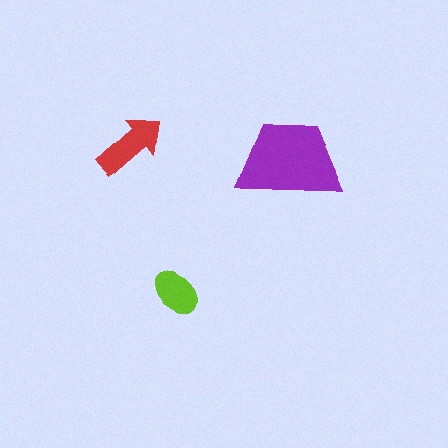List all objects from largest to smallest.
The purple trapezoid, the red arrow, the lime ellipse.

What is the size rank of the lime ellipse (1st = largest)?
3rd.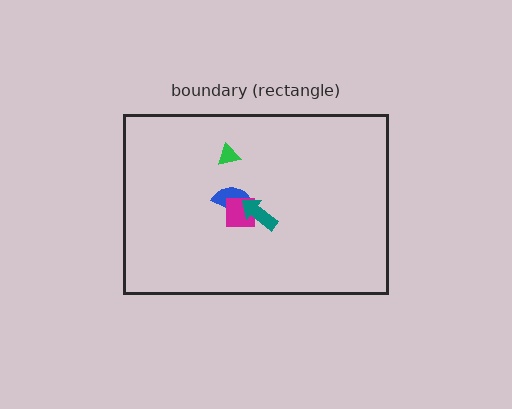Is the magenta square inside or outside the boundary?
Inside.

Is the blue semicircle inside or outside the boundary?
Inside.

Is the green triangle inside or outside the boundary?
Inside.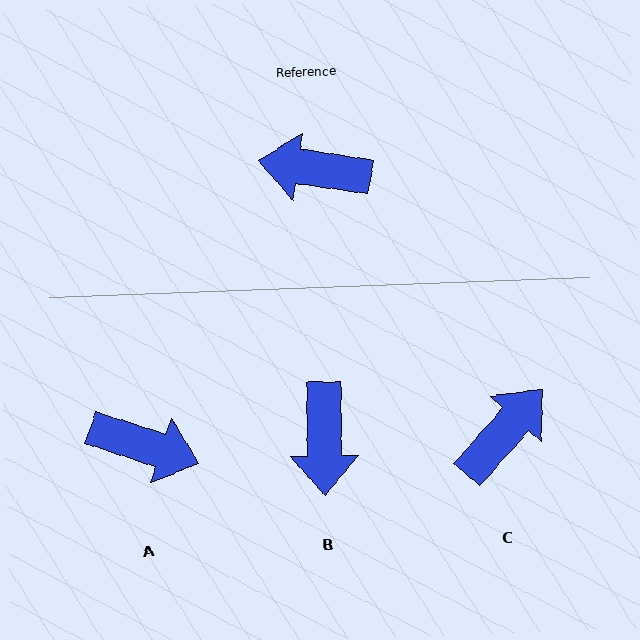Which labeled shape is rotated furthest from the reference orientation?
A, about 170 degrees away.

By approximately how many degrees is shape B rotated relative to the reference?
Approximately 99 degrees counter-clockwise.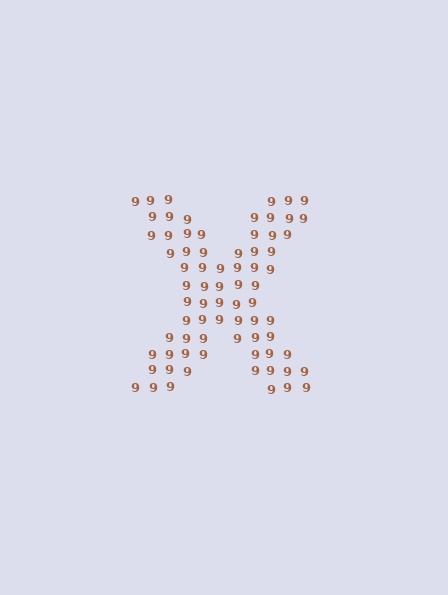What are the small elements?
The small elements are digit 9's.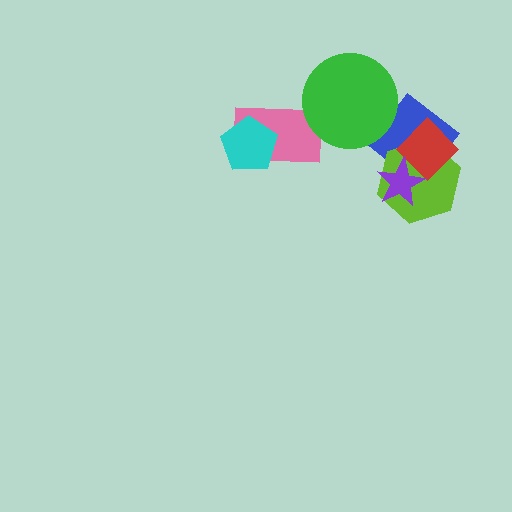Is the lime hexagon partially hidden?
Yes, it is partially covered by another shape.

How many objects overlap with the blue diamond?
4 objects overlap with the blue diamond.